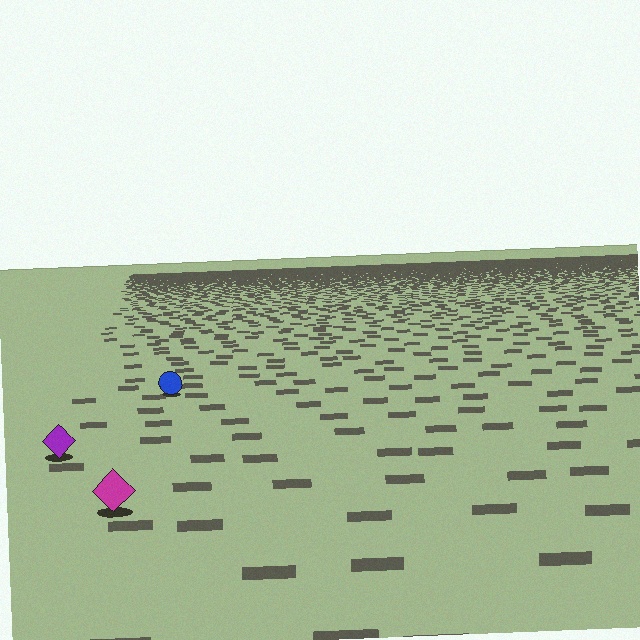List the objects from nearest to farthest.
From nearest to farthest: the magenta diamond, the purple diamond, the blue circle.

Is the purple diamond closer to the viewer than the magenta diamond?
No. The magenta diamond is closer — you can tell from the texture gradient: the ground texture is coarser near it.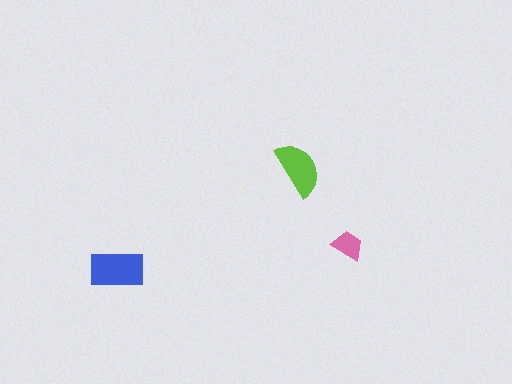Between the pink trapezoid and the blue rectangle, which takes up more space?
The blue rectangle.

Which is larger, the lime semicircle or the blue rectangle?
The blue rectangle.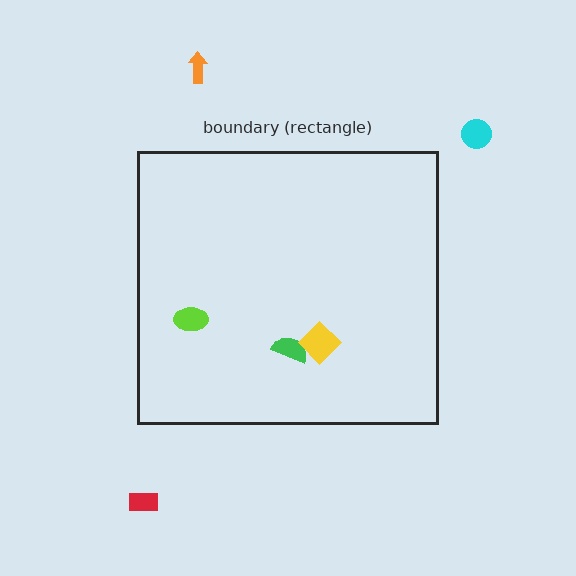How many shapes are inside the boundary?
3 inside, 3 outside.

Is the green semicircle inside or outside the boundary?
Inside.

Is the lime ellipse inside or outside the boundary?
Inside.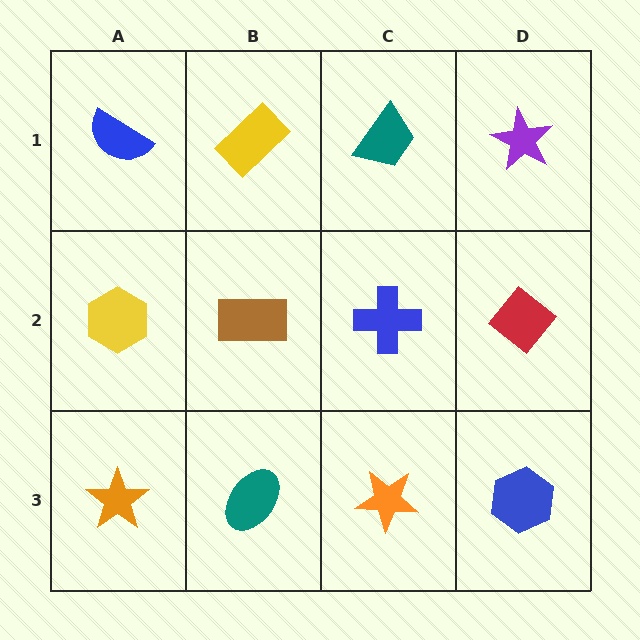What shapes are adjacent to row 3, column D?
A red diamond (row 2, column D), an orange star (row 3, column C).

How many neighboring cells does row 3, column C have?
3.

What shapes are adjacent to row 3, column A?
A yellow hexagon (row 2, column A), a teal ellipse (row 3, column B).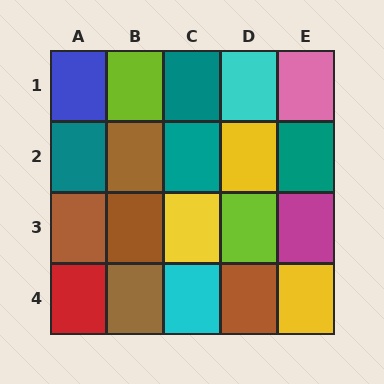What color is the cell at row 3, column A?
Brown.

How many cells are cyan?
2 cells are cyan.